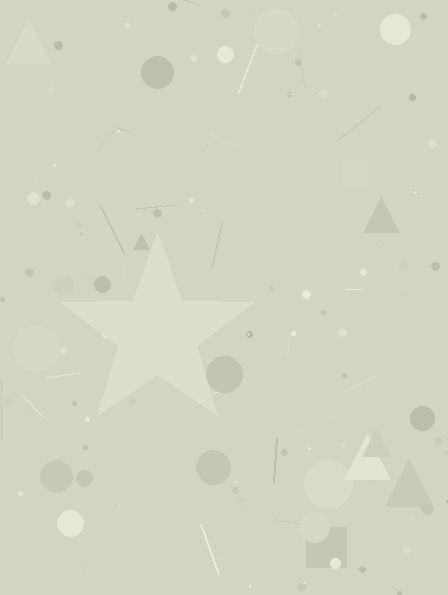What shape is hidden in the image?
A star is hidden in the image.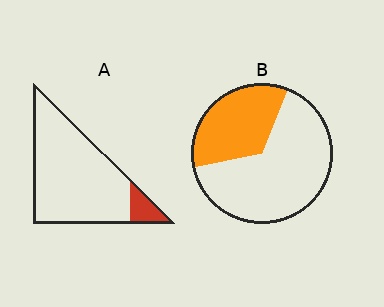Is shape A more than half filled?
No.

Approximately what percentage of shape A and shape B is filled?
A is approximately 10% and B is approximately 35%.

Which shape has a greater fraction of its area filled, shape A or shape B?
Shape B.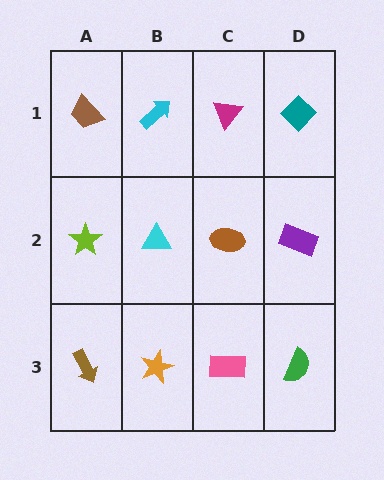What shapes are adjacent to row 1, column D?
A purple rectangle (row 2, column D), a magenta triangle (row 1, column C).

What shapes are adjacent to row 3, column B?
A cyan triangle (row 2, column B), a brown arrow (row 3, column A), a pink rectangle (row 3, column C).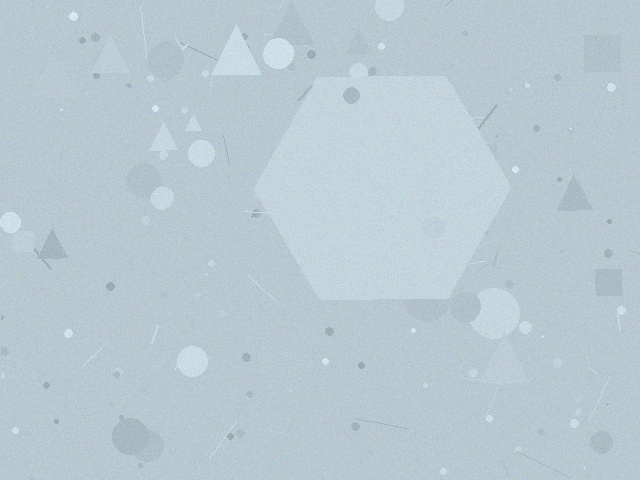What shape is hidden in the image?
A hexagon is hidden in the image.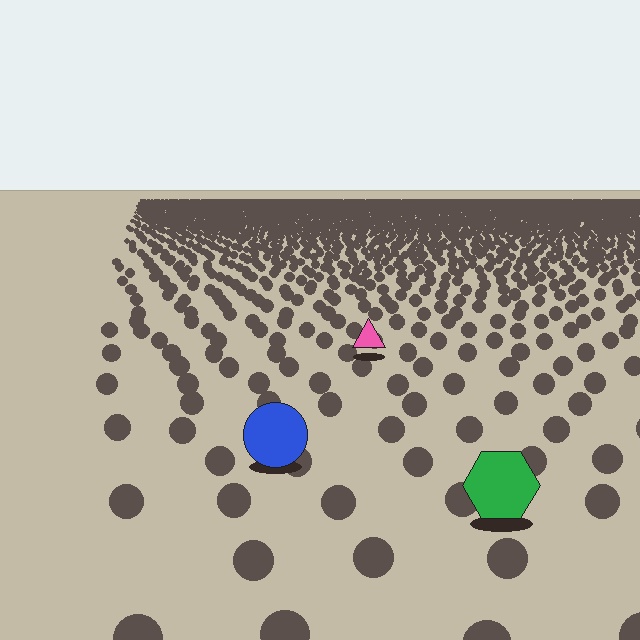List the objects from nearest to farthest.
From nearest to farthest: the green hexagon, the blue circle, the pink triangle.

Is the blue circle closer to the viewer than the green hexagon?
No. The green hexagon is closer — you can tell from the texture gradient: the ground texture is coarser near it.